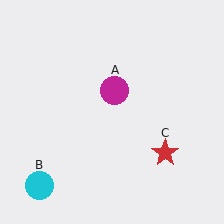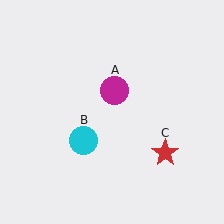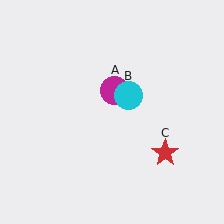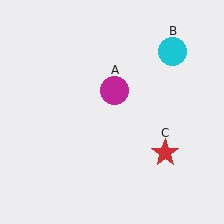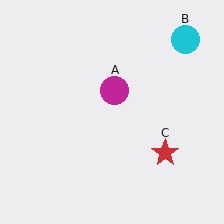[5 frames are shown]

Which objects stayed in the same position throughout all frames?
Magenta circle (object A) and red star (object C) remained stationary.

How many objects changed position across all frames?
1 object changed position: cyan circle (object B).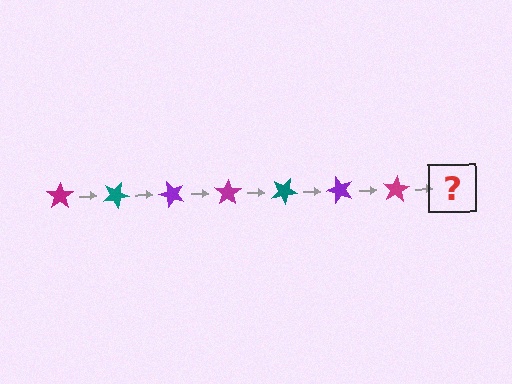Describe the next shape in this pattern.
It should be a teal star, rotated 175 degrees from the start.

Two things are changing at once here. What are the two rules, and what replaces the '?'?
The two rules are that it rotates 25 degrees each step and the color cycles through magenta, teal, and purple. The '?' should be a teal star, rotated 175 degrees from the start.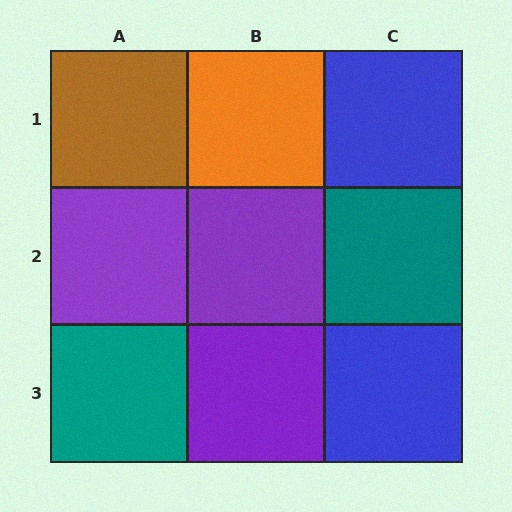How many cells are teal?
2 cells are teal.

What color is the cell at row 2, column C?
Teal.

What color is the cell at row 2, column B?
Purple.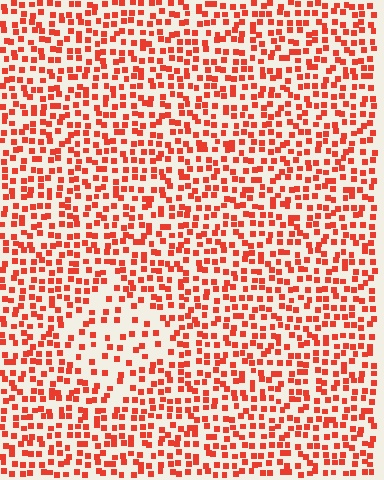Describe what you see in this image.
The image contains small red elements arranged at two different densities. A diamond-shaped region is visible where the elements are less densely packed than the surrounding area.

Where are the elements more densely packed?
The elements are more densely packed outside the diamond boundary.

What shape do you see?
I see a diamond.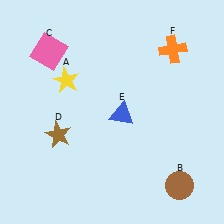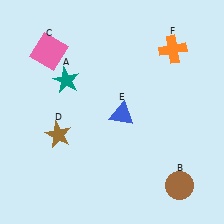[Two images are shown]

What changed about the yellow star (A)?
In Image 1, A is yellow. In Image 2, it changed to teal.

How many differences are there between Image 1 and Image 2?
There is 1 difference between the two images.